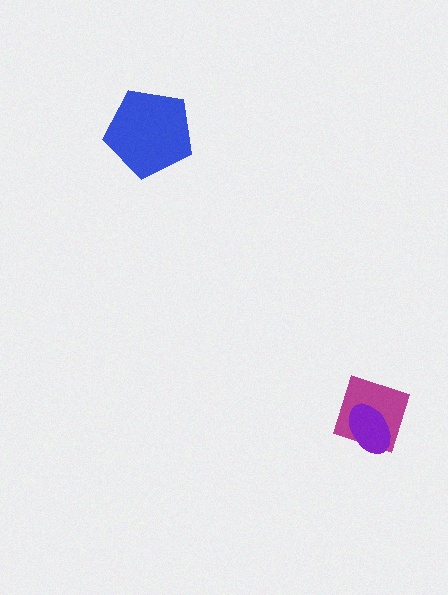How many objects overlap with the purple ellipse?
1 object overlaps with the purple ellipse.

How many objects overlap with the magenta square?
1 object overlaps with the magenta square.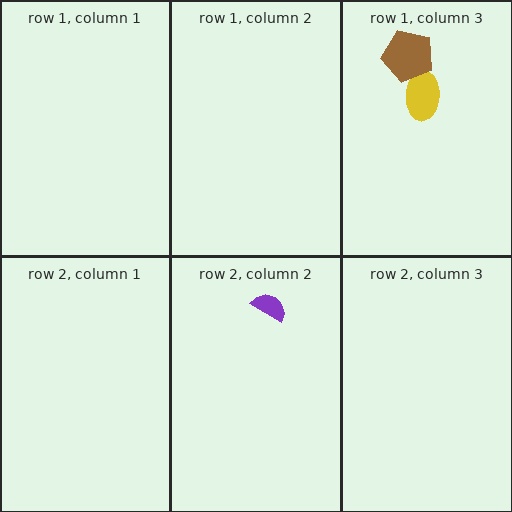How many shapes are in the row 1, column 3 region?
2.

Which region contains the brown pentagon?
The row 1, column 3 region.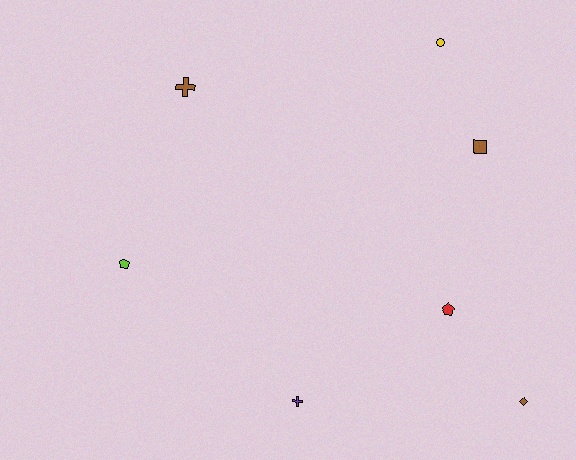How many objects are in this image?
There are 7 objects.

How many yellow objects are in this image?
There is 1 yellow object.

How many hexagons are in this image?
There are no hexagons.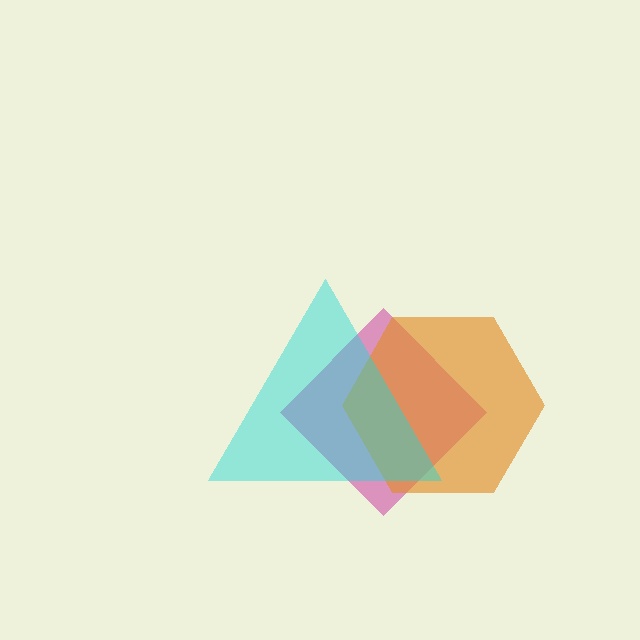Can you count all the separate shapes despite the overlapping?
Yes, there are 3 separate shapes.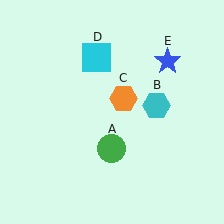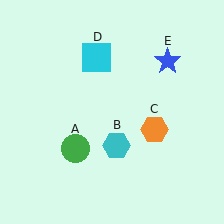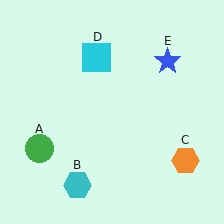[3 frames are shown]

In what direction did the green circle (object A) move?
The green circle (object A) moved left.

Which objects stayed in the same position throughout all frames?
Cyan square (object D) and blue star (object E) remained stationary.